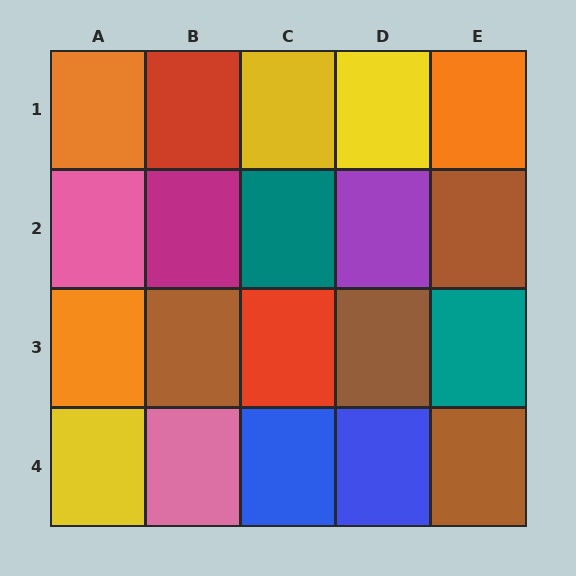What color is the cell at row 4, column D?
Blue.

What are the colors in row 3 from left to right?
Orange, brown, red, brown, teal.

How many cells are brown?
4 cells are brown.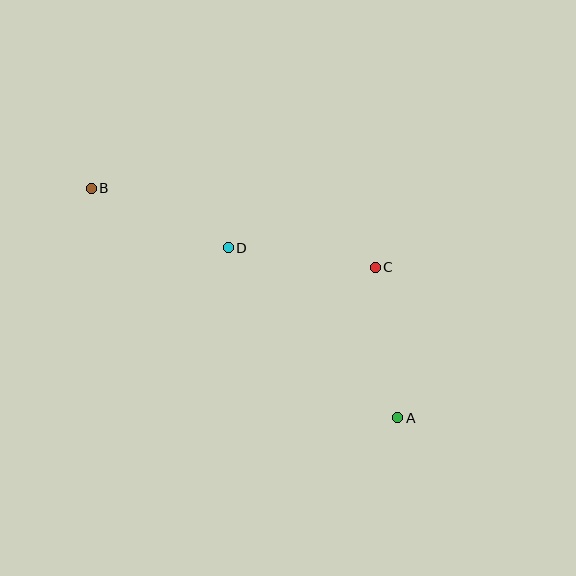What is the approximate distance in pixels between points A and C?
The distance between A and C is approximately 152 pixels.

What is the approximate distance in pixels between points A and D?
The distance between A and D is approximately 240 pixels.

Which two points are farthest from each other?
Points A and B are farthest from each other.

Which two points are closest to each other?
Points C and D are closest to each other.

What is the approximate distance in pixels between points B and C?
The distance between B and C is approximately 295 pixels.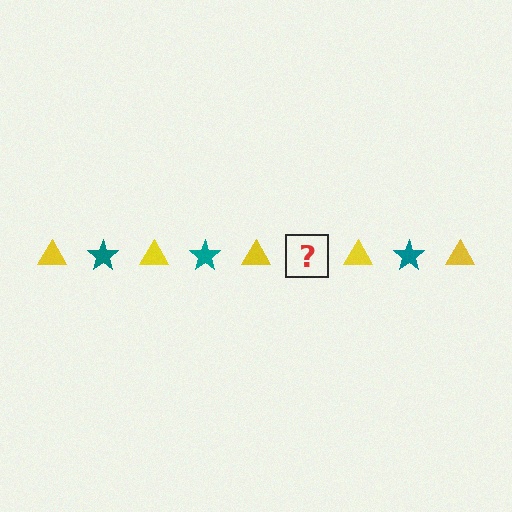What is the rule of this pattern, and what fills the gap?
The rule is that the pattern alternates between yellow triangle and teal star. The gap should be filled with a teal star.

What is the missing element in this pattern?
The missing element is a teal star.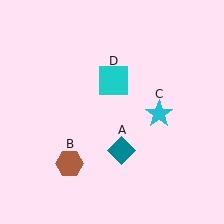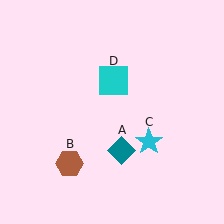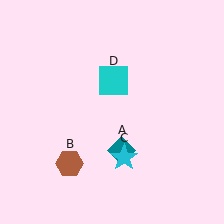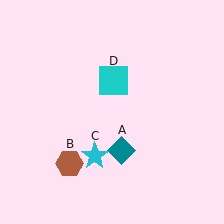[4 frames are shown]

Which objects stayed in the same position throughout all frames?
Teal diamond (object A) and brown hexagon (object B) and cyan square (object D) remained stationary.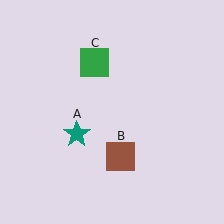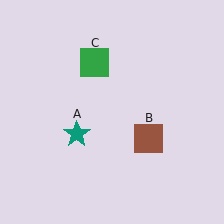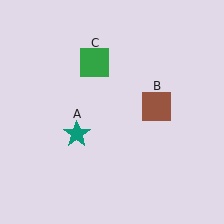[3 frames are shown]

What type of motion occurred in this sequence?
The brown square (object B) rotated counterclockwise around the center of the scene.